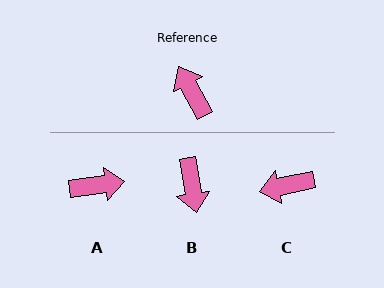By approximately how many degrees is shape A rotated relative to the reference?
Approximately 110 degrees clockwise.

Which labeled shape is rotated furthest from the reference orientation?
B, about 160 degrees away.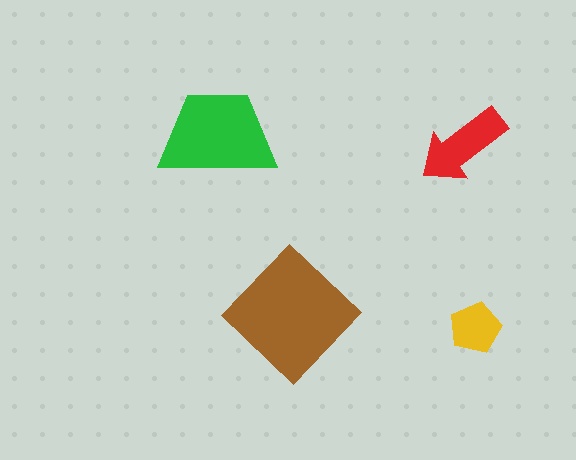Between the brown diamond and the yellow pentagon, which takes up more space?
The brown diamond.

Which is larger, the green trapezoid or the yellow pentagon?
The green trapezoid.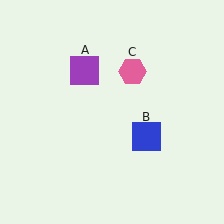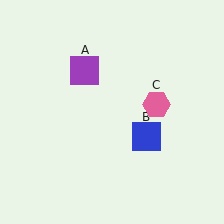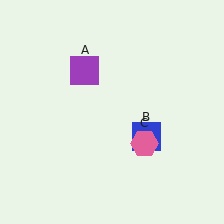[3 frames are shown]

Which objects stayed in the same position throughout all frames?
Purple square (object A) and blue square (object B) remained stationary.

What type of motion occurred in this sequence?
The pink hexagon (object C) rotated clockwise around the center of the scene.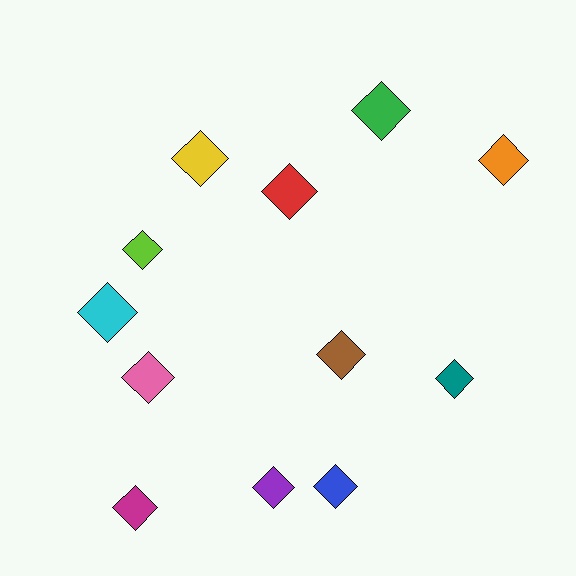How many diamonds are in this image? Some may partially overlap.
There are 12 diamonds.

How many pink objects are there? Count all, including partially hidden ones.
There is 1 pink object.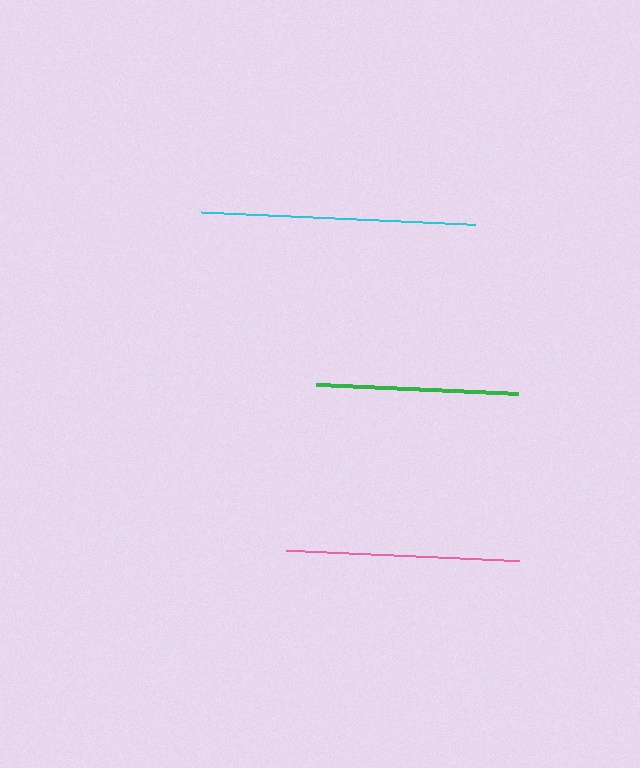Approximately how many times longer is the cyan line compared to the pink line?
The cyan line is approximately 1.2 times the length of the pink line.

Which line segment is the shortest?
The green line is the shortest at approximately 202 pixels.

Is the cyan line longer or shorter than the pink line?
The cyan line is longer than the pink line.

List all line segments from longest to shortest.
From longest to shortest: cyan, pink, green.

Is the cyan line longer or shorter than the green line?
The cyan line is longer than the green line.